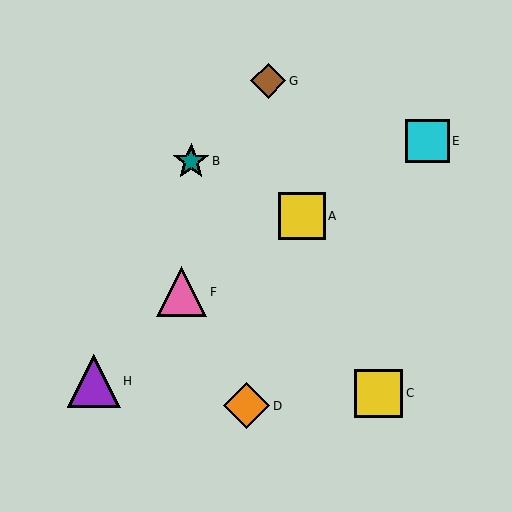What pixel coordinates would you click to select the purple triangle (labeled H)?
Click at (94, 381) to select the purple triangle H.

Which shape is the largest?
The purple triangle (labeled H) is the largest.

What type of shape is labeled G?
Shape G is a brown diamond.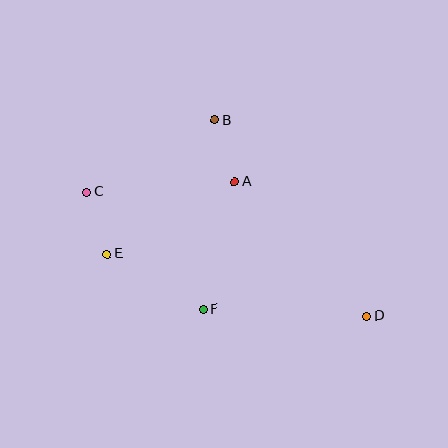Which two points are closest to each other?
Points A and B are closest to each other.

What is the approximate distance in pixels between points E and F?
The distance between E and F is approximately 111 pixels.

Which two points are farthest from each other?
Points C and D are farthest from each other.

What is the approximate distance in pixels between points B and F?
The distance between B and F is approximately 190 pixels.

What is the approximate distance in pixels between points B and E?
The distance between B and E is approximately 172 pixels.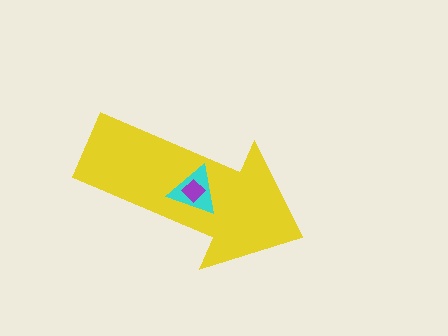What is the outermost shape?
The yellow arrow.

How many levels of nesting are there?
3.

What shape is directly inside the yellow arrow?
The cyan triangle.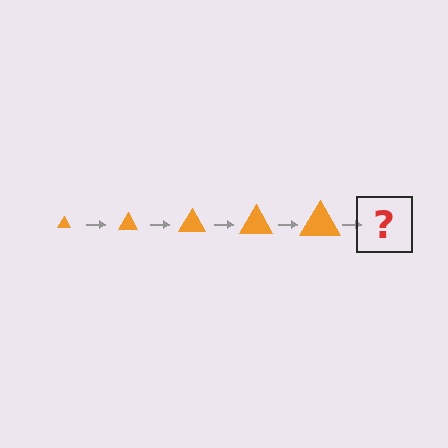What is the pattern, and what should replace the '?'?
The pattern is that the triangle gets progressively larger each step. The '?' should be an orange triangle, larger than the previous one.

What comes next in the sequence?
The next element should be an orange triangle, larger than the previous one.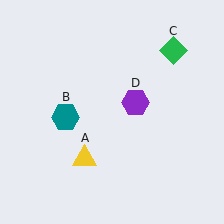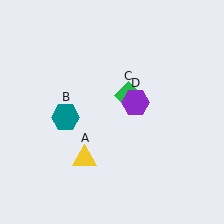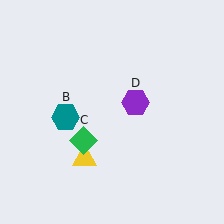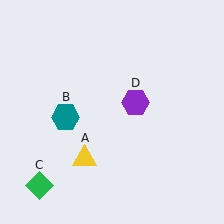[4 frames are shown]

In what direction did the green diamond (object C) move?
The green diamond (object C) moved down and to the left.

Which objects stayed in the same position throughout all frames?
Yellow triangle (object A) and teal hexagon (object B) and purple hexagon (object D) remained stationary.